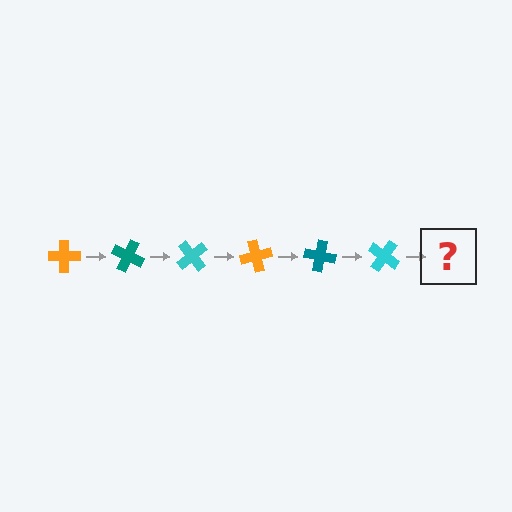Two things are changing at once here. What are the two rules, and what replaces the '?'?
The two rules are that it rotates 25 degrees each step and the color cycles through orange, teal, and cyan. The '?' should be an orange cross, rotated 150 degrees from the start.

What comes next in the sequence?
The next element should be an orange cross, rotated 150 degrees from the start.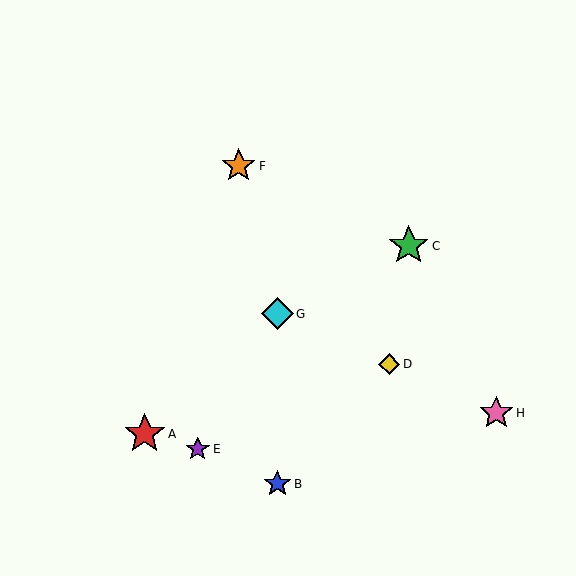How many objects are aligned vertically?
2 objects (B, G) are aligned vertically.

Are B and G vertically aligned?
Yes, both are at x≈277.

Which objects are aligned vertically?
Objects B, G are aligned vertically.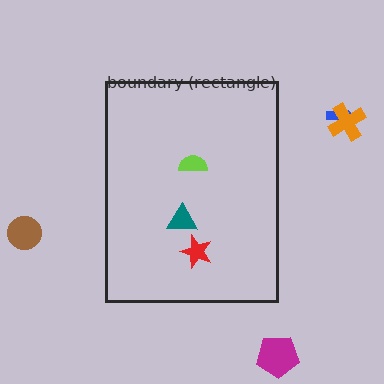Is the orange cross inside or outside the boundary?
Outside.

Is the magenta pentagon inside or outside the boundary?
Outside.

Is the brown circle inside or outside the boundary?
Outside.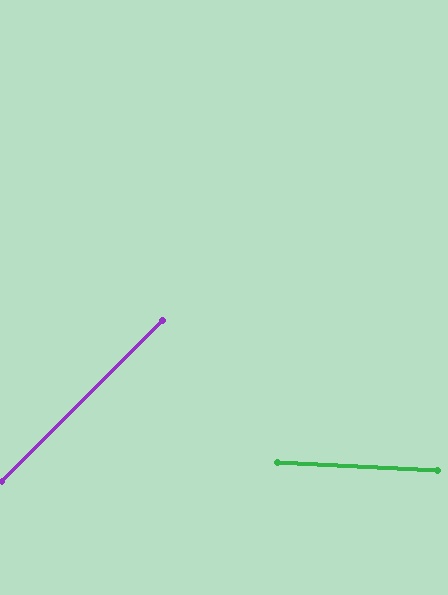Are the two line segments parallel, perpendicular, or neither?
Neither parallel nor perpendicular — they differ by about 48°.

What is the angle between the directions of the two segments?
Approximately 48 degrees.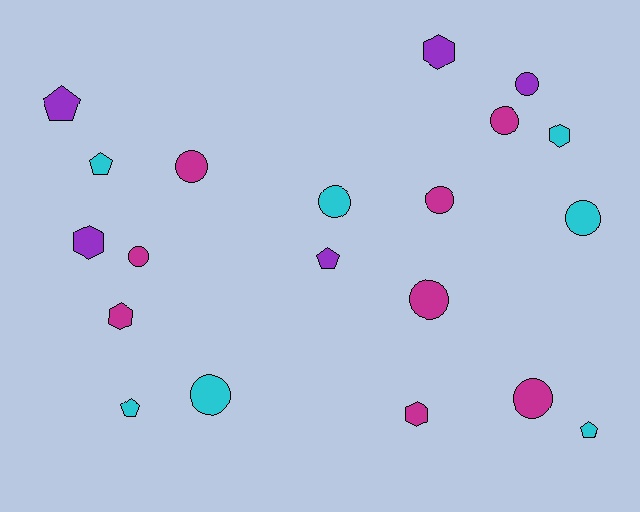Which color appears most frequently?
Magenta, with 8 objects.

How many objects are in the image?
There are 20 objects.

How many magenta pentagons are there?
There are no magenta pentagons.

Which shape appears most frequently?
Circle, with 10 objects.